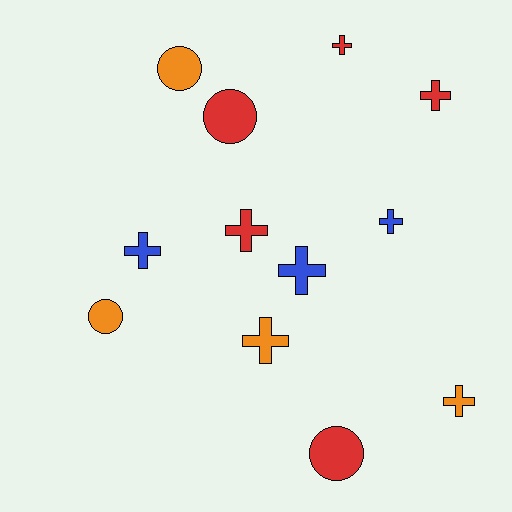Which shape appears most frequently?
Cross, with 8 objects.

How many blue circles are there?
There are no blue circles.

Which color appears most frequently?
Red, with 5 objects.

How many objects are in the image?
There are 12 objects.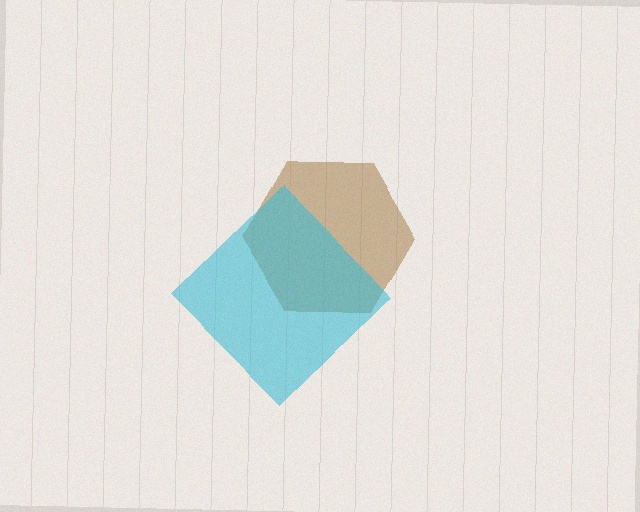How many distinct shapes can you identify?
There are 2 distinct shapes: a brown hexagon, a cyan diamond.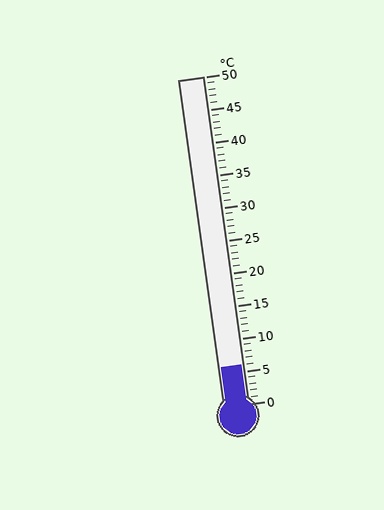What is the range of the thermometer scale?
The thermometer scale ranges from 0°C to 50°C.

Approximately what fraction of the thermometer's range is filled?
The thermometer is filled to approximately 10% of its range.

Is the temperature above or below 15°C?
The temperature is below 15°C.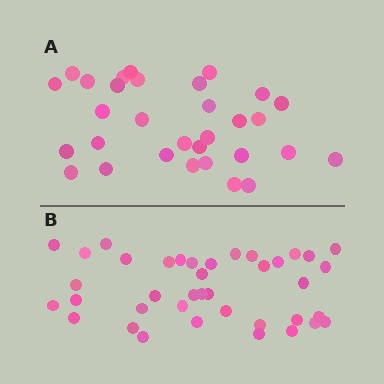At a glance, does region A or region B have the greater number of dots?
Region B (the bottom region) has more dots.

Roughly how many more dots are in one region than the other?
Region B has roughly 8 or so more dots than region A.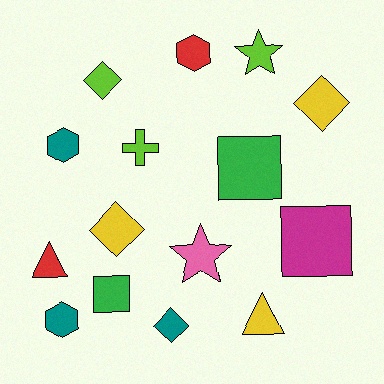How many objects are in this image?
There are 15 objects.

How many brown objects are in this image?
There are no brown objects.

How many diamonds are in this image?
There are 4 diamonds.